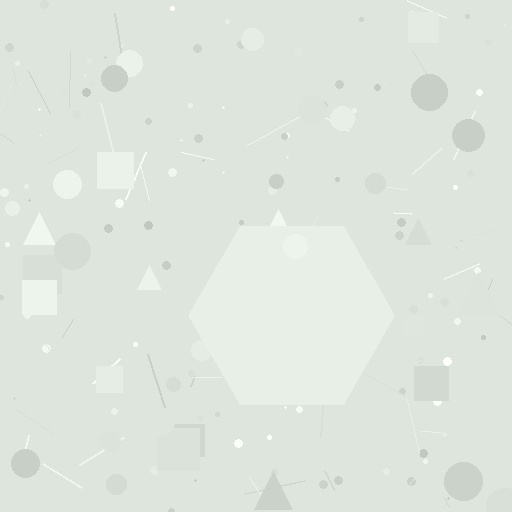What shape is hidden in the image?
A hexagon is hidden in the image.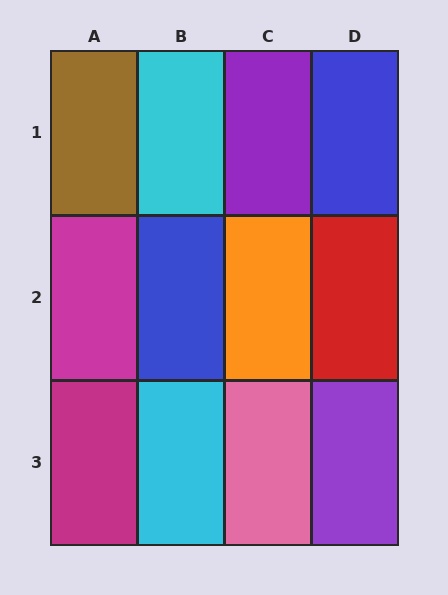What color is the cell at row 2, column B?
Blue.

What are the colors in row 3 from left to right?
Magenta, cyan, pink, purple.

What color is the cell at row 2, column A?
Magenta.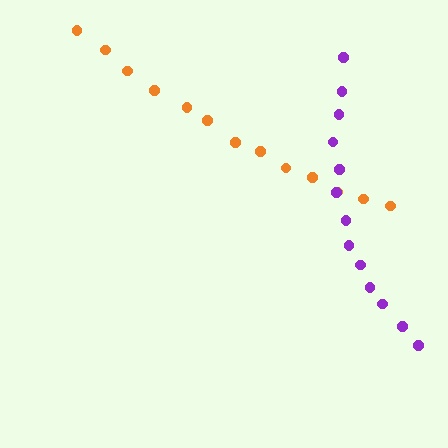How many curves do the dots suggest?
There are 2 distinct paths.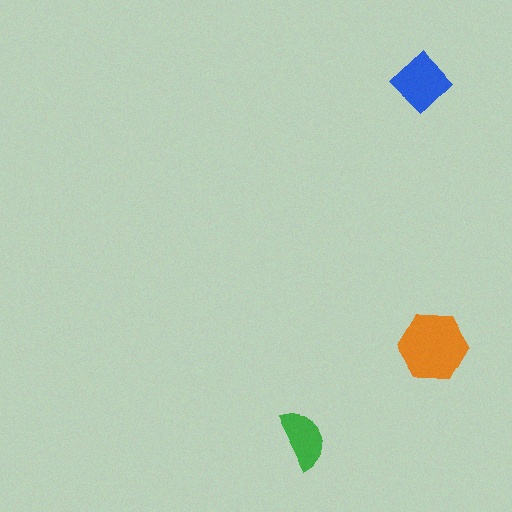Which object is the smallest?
The green semicircle.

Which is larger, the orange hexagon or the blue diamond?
The orange hexagon.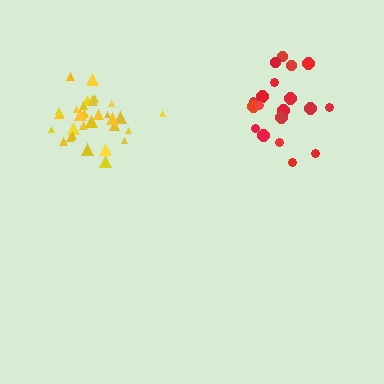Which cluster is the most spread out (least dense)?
Red.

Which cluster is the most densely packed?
Yellow.